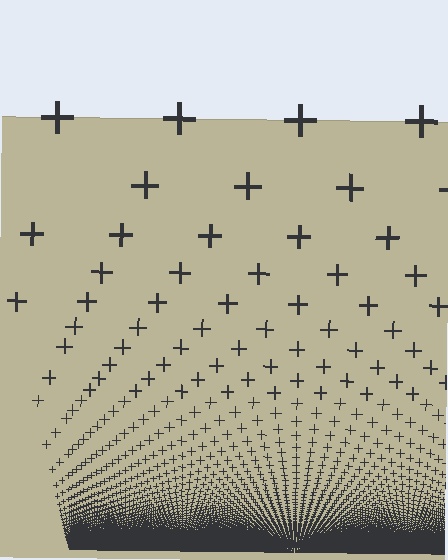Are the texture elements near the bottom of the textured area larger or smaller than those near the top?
Smaller. The gradient is inverted — elements near the bottom are smaller and denser.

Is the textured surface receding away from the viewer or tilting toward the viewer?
The surface appears to tilt toward the viewer. Texture elements get larger and sparser toward the top.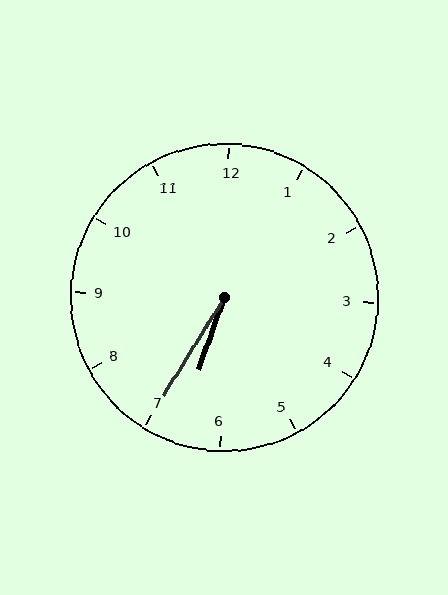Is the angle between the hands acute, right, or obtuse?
It is acute.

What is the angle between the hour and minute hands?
Approximately 12 degrees.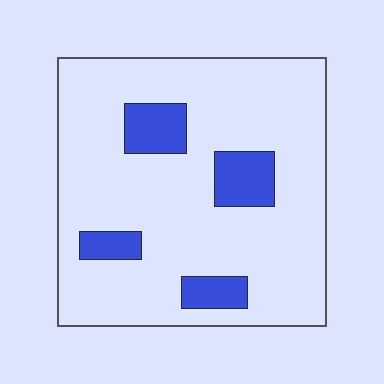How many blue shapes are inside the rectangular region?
4.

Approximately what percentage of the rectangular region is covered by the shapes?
Approximately 15%.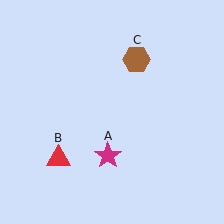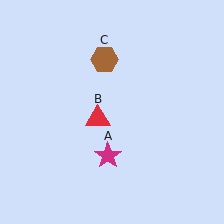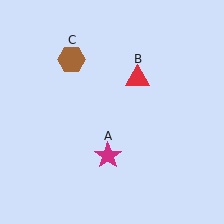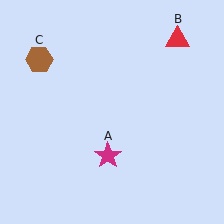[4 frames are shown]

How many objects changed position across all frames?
2 objects changed position: red triangle (object B), brown hexagon (object C).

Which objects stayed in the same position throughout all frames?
Magenta star (object A) remained stationary.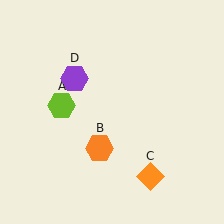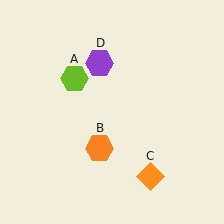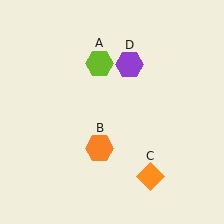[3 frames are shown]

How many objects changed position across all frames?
2 objects changed position: lime hexagon (object A), purple hexagon (object D).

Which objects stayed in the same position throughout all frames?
Orange hexagon (object B) and orange diamond (object C) remained stationary.